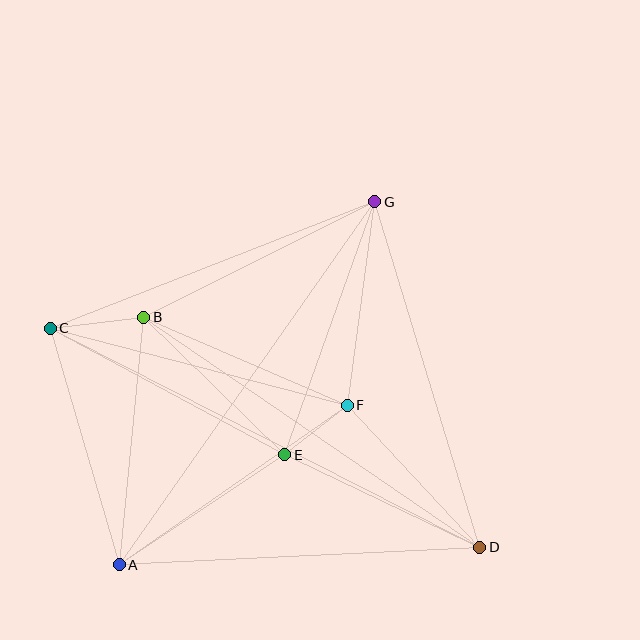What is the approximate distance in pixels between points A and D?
The distance between A and D is approximately 361 pixels.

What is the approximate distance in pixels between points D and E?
The distance between D and E is approximately 216 pixels.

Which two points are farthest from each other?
Points C and D are farthest from each other.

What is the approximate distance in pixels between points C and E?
The distance between C and E is approximately 267 pixels.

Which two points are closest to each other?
Points E and F are closest to each other.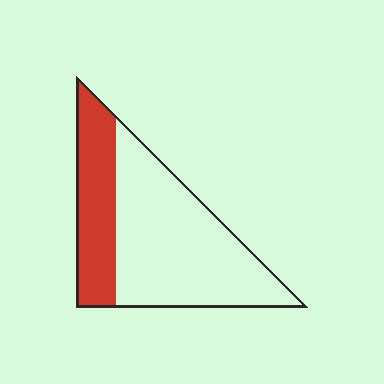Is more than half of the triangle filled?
No.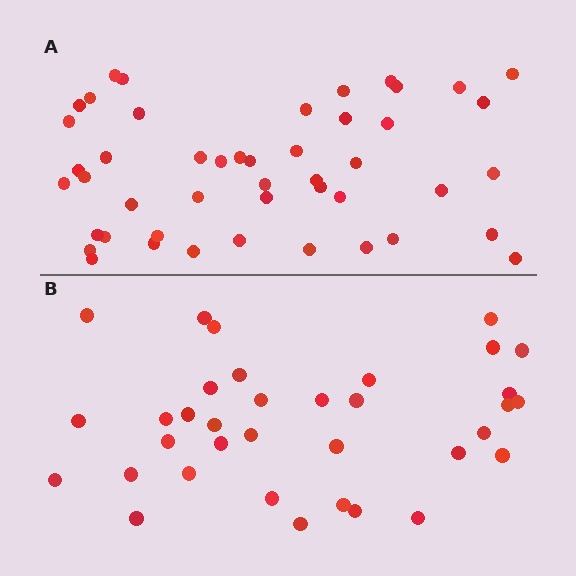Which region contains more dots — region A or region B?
Region A (the top region) has more dots.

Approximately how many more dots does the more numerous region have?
Region A has roughly 12 or so more dots than region B.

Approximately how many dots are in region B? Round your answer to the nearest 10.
About 40 dots. (The exact count is 35, which rounds to 40.)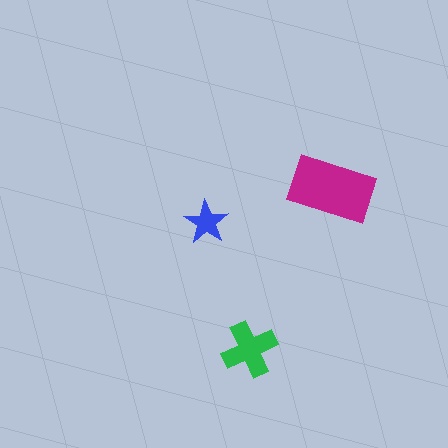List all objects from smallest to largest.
The blue star, the green cross, the magenta rectangle.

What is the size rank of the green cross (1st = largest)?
2nd.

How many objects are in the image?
There are 3 objects in the image.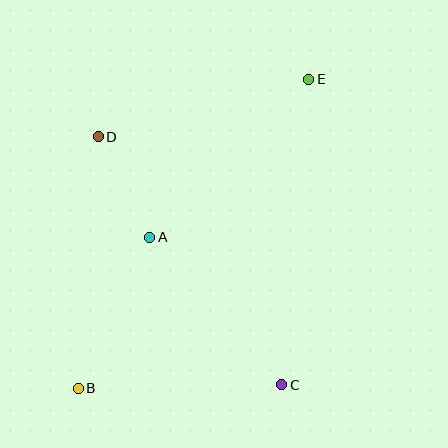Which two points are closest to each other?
Points A and D are closest to each other.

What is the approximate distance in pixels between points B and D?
The distance between B and D is approximately 252 pixels.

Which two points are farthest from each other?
Points B and E are farthest from each other.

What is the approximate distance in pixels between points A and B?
The distance between A and B is approximately 167 pixels.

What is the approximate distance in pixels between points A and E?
The distance between A and E is approximately 224 pixels.